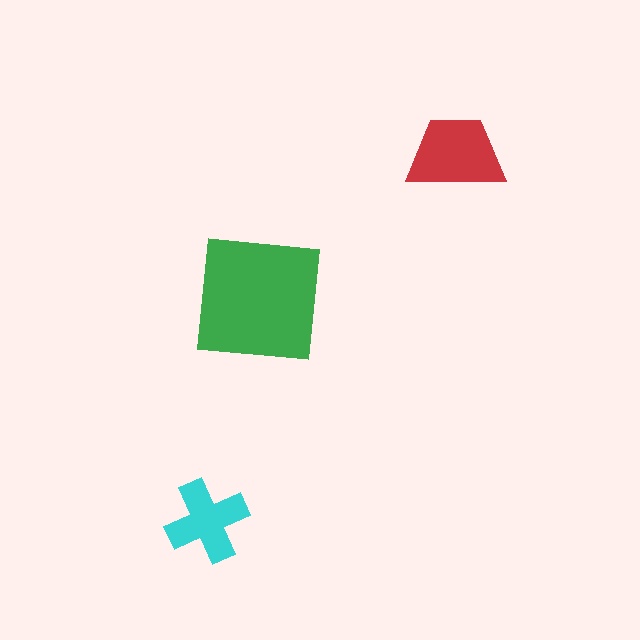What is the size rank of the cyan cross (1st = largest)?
3rd.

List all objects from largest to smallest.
The green square, the red trapezoid, the cyan cross.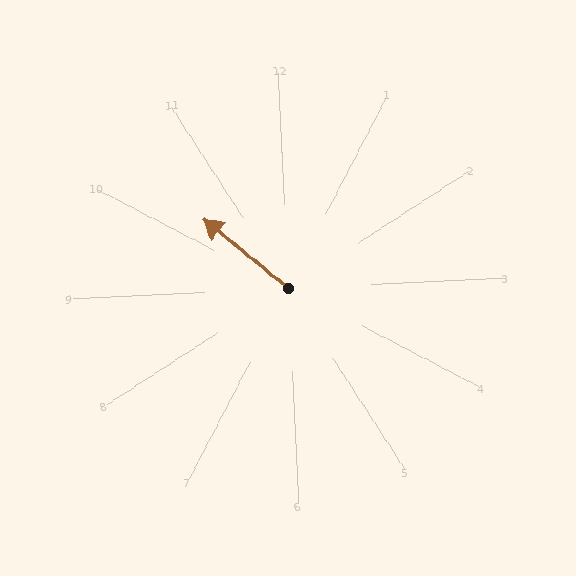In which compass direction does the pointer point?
Northwest.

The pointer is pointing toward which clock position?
Roughly 10 o'clock.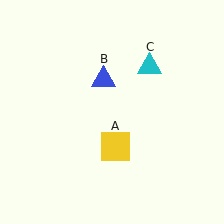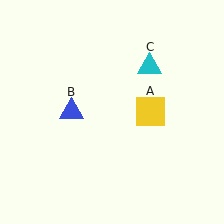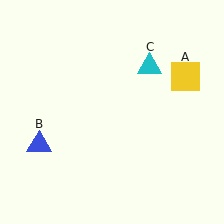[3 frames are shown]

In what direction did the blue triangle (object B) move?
The blue triangle (object B) moved down and to the left.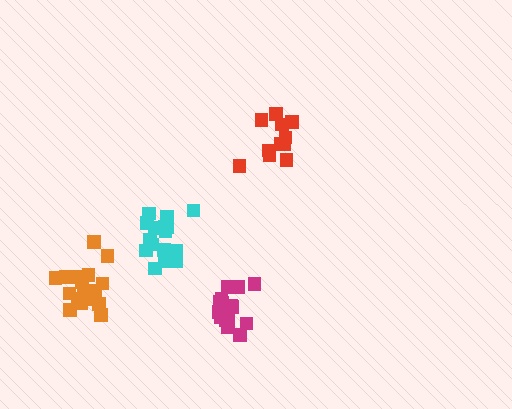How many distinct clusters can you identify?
There are 4 distinct clusters.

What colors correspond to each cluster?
The clusters are colored: cyan, magenta, red, orange.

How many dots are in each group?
Group 1: 17 dots, Group 2: 15 dots, Group 3: 11 dots, Group 4: 17 dots (60 total).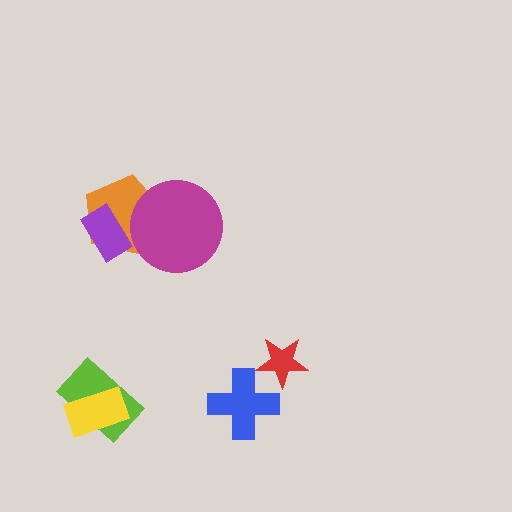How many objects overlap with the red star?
1 object overlaps with the red star.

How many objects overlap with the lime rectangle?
1 object overlaps with the lime rectangle.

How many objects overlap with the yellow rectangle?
1 object overlaps with the yellow rectangle.